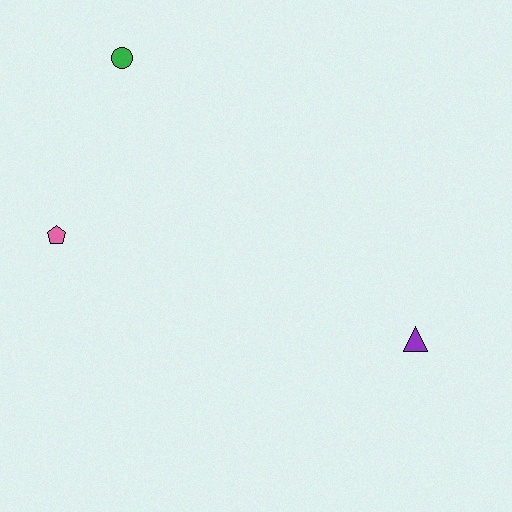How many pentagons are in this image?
There is 1 pentagon.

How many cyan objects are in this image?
There are no cyan objects.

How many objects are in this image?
There are 3 objects.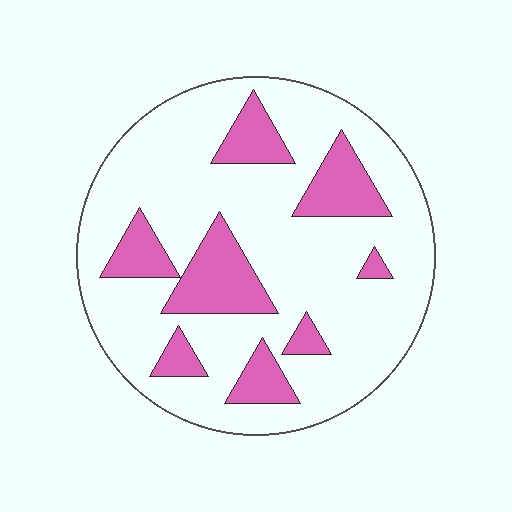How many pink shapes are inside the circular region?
8.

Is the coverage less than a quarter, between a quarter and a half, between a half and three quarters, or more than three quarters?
Less than a quarter.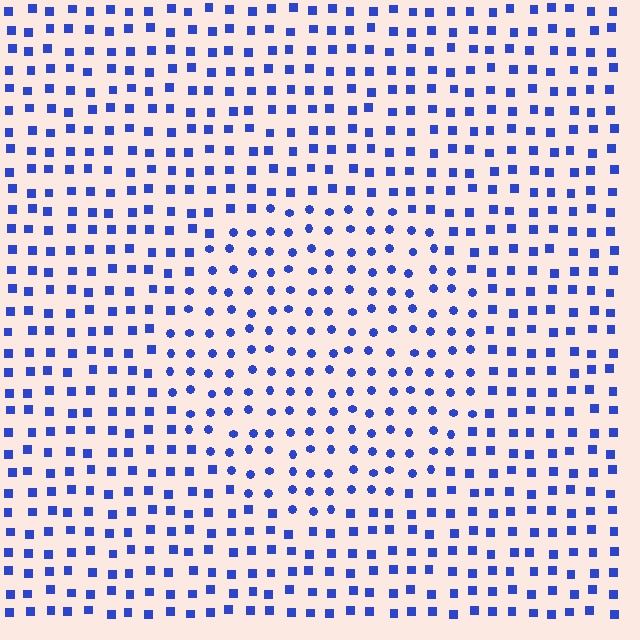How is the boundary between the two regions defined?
The boundary is defined by a change in element shape: circles inside vs. squares outside. All elements share the same color and spacing.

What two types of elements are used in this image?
The image uses circles inside the circle region and squares outside it.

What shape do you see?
I see a circle.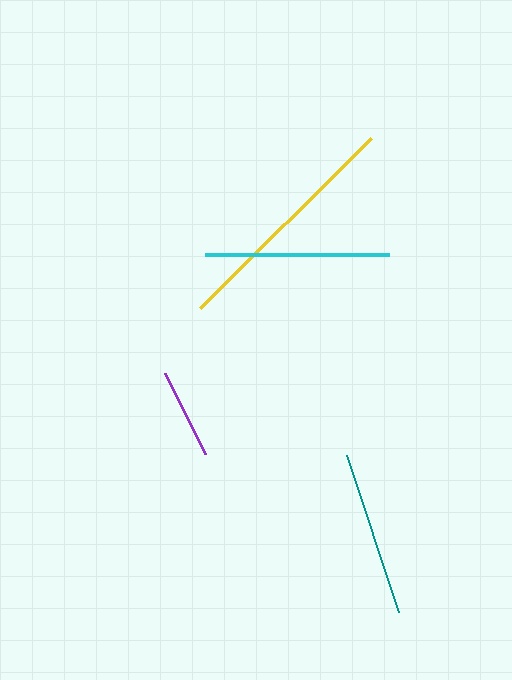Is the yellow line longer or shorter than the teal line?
The yellow line is longer than the teal line.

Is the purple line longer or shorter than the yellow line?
The yellow line is longer than the purple line.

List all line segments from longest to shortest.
From longest to shortest: yellow, cyan, teal, purple.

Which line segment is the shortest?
The purple line is the shortest at approximately 91 pixels.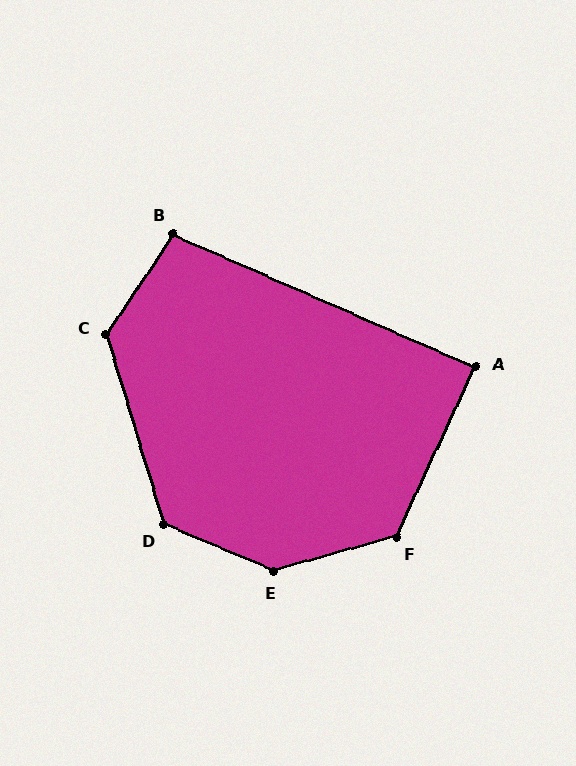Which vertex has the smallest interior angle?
A, at approximately 89 degrees.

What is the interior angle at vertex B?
Approximately 100 degrees (obtuse).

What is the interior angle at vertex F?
Approximately 130 degrees (obtuse).